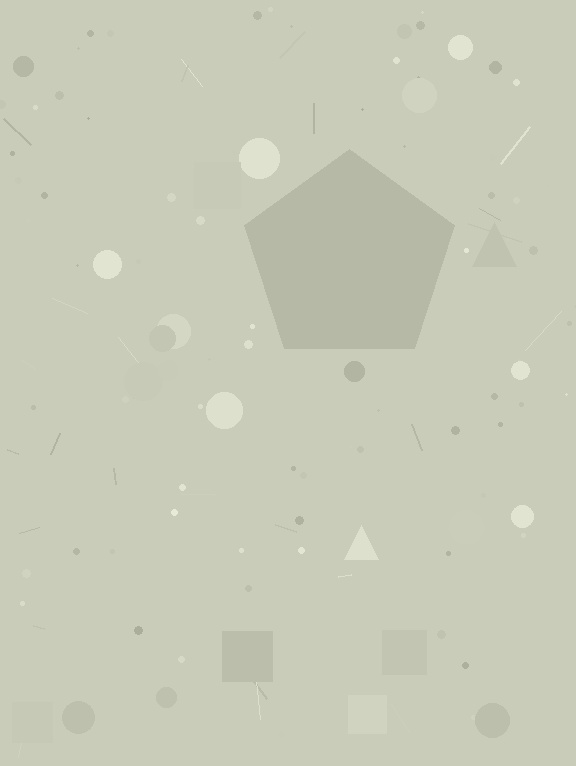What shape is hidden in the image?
A pentagon is hidden in the image.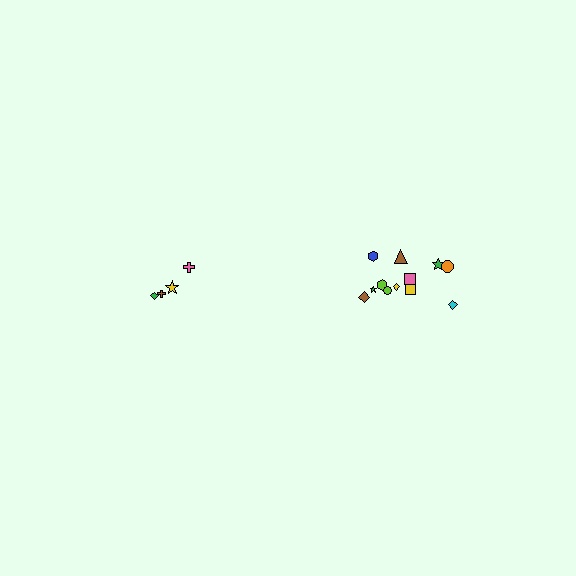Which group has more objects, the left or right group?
The right group.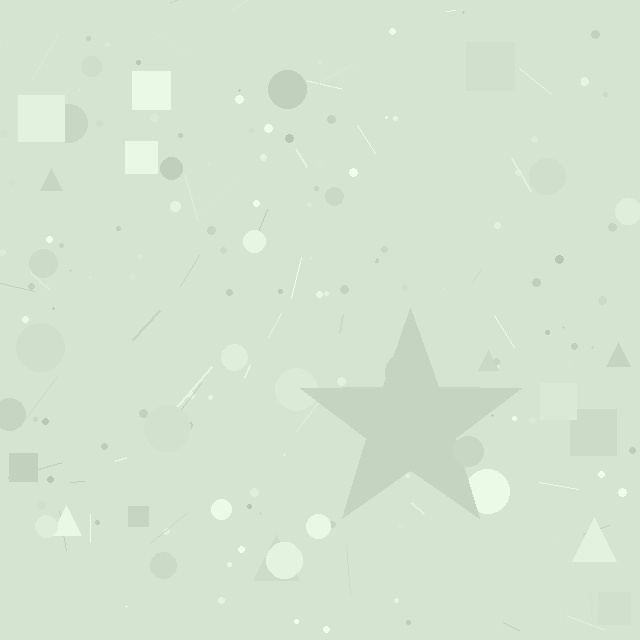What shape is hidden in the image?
A star is hidden in the image.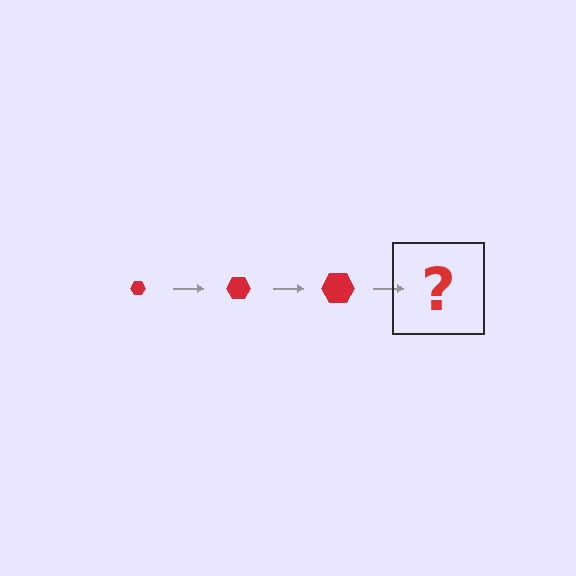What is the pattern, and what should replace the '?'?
The pattern is that the hexagon gets progressively larger each step. The '?' should be a red hexagon, larger than the previous one.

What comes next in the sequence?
The next element should be a red hexagon, larger than the previous one.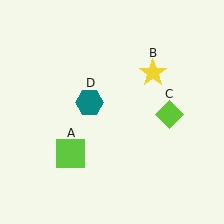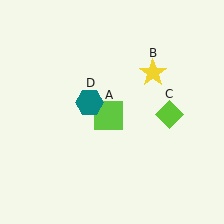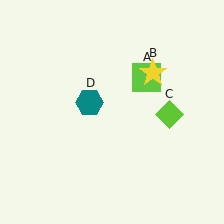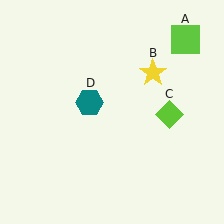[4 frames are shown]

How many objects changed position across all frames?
1 object changed position: lime square (object A).